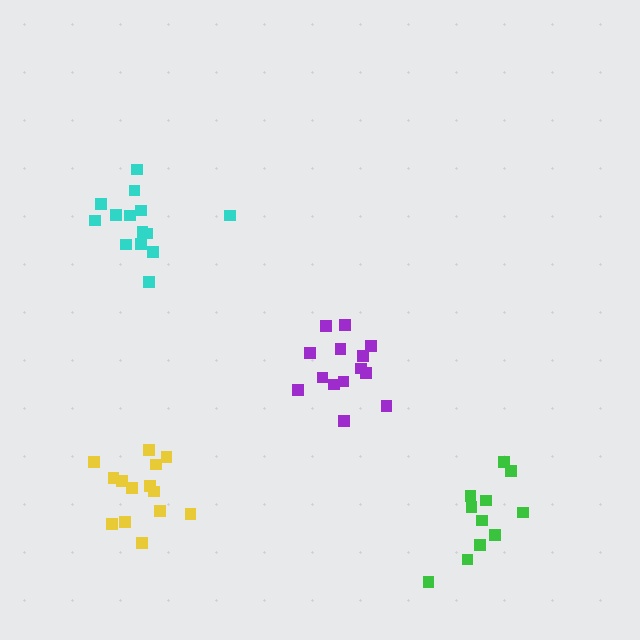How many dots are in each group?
Group 1: 14 dots, Group 2: 11 dots, Group 3: 14 dots, Group 4: 14 dots (53 total).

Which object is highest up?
The cyan cluster is topmost.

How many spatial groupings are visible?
There are 4 spatial groupings.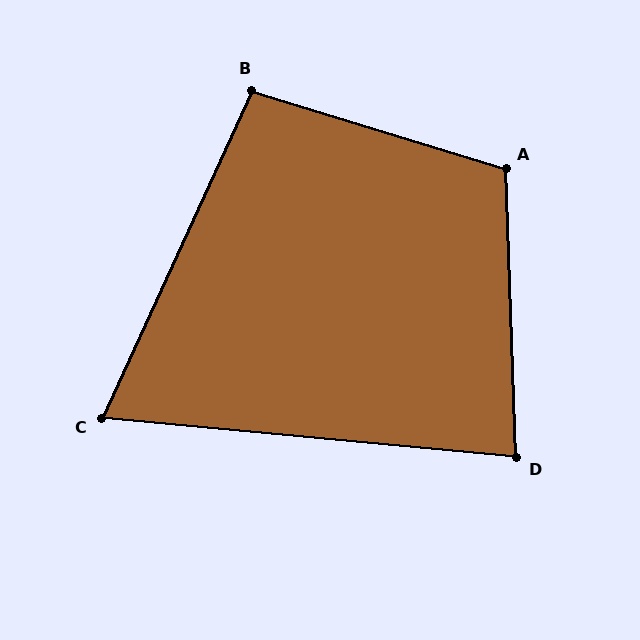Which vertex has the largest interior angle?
A, at approximately 109 degrees.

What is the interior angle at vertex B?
Approximately 97 degrees (obtuse).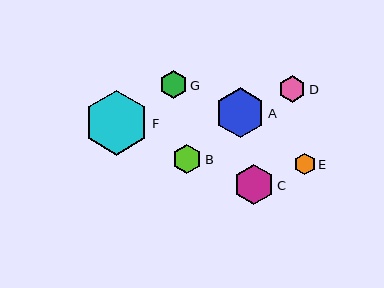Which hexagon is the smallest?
Hexagon E is the smallest with a size of approximately 21 pixels.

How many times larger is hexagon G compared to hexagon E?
Hexagon G is approximately 1.3 times the size of hexagon E.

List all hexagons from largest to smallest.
From largest to smallest: F, A, C, B, G, D, E.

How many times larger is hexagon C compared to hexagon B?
Hexagon C is approximately 1.4 times the size of hexagon B.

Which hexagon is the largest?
Hexagon F is the largest with a size of approximately 65 pixels.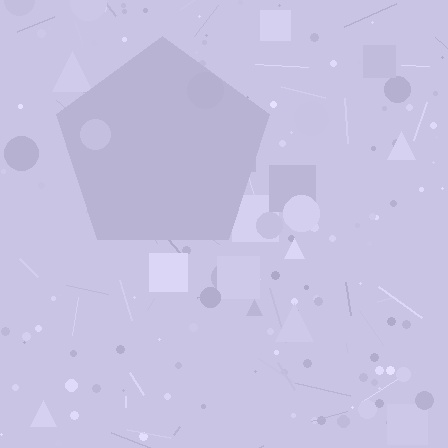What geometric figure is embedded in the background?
A pentagon is embedded in the background.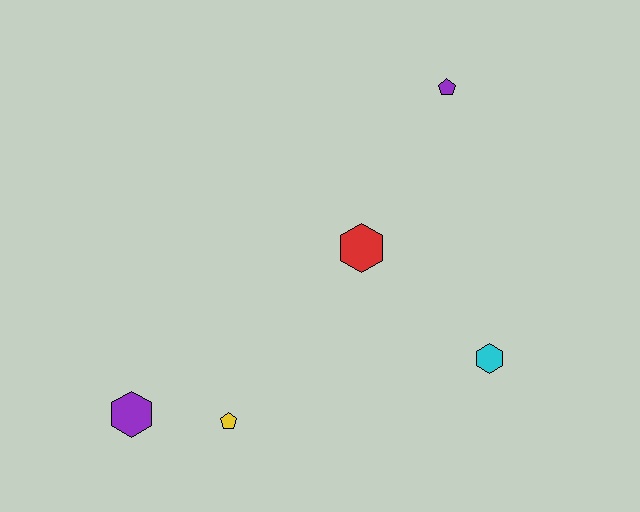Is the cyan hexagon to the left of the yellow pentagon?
No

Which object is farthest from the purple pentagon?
The purple hexagon is farthest from the purple pentagon.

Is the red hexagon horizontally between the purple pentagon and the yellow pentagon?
Yes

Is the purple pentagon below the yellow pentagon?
No